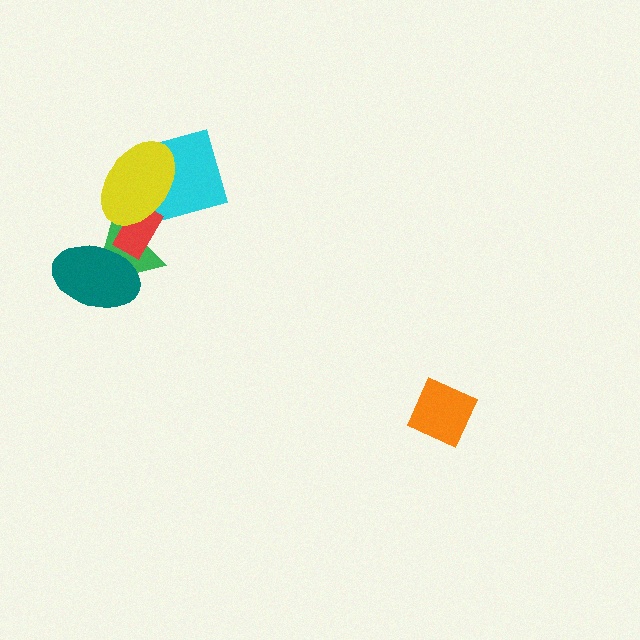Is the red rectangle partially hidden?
Yes, it is partially covered by another shape.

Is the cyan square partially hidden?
Yes, it is partially covered by another shape.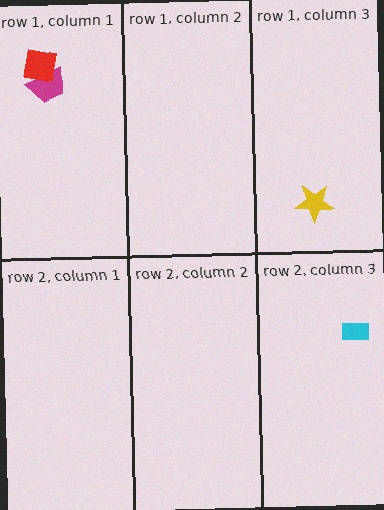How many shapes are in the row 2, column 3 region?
1.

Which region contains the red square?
The row 1, column 1 region.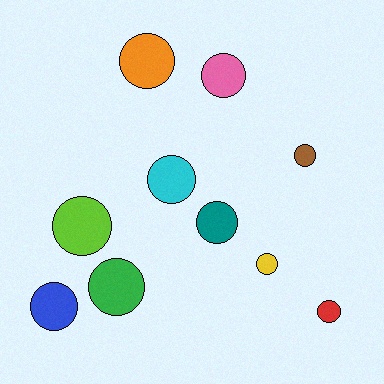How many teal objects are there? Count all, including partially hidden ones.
There is 1 teal object.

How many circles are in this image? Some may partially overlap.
There are 10 circles.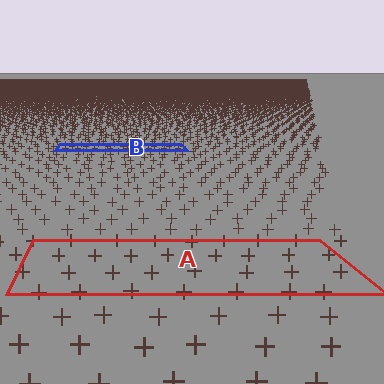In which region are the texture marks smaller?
The texture marks are smaller in region B, because it is farther away.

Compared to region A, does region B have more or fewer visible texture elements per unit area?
Region B has more texture elements per unit area — they are packed more densely because it is farther away.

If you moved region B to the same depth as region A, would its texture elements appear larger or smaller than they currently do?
They would appear larger. At a closer depth, the same texture elements are projected at a bigger on-screen size.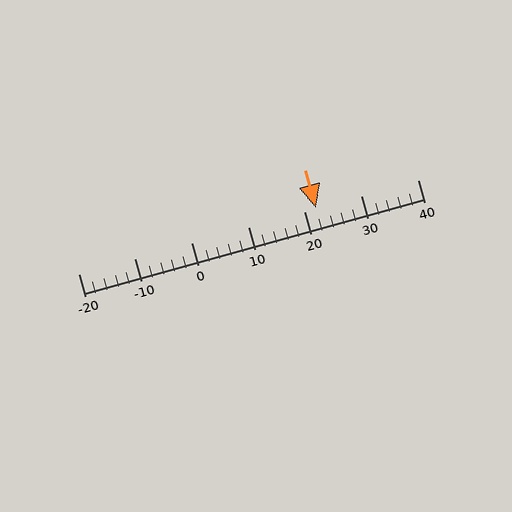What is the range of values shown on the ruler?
The ruler shows values from -20 to 40.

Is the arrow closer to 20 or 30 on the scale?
The arrow is closer to 20.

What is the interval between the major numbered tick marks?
The major tick marks are spaced 10 units apart.